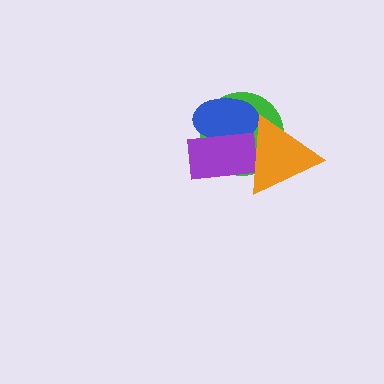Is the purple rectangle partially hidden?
Yes, it is partially covered by another shape.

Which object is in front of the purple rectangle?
The orange triangle is in front of the purple rectangle.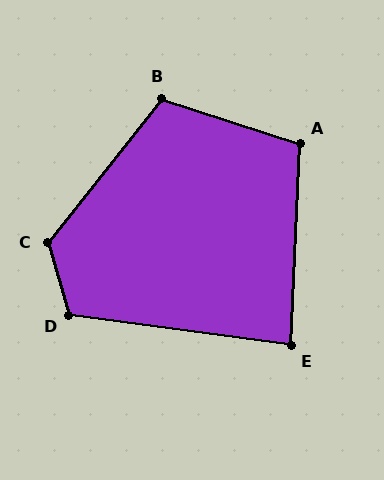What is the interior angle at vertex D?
Approximately 114 degrees (obtuse).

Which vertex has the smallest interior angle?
E, at approximately 85 degrees.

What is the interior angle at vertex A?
Approximately 106 degrees (obtuse).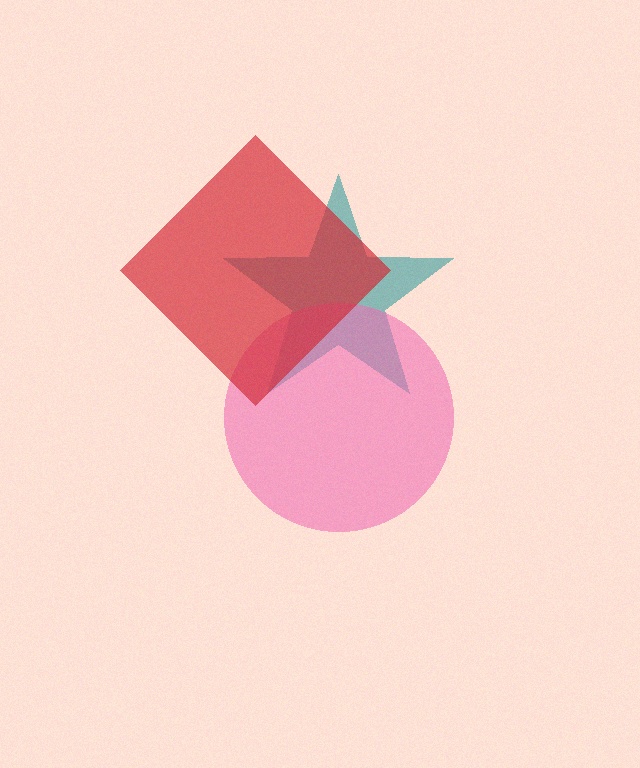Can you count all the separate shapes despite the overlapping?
Yes, there are 3 separate shapes.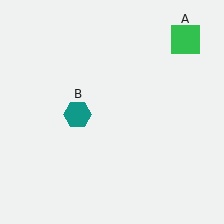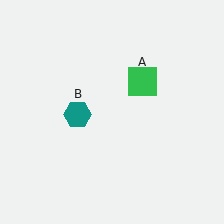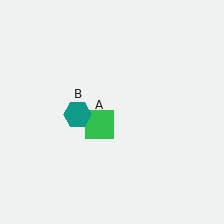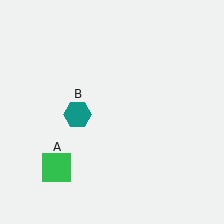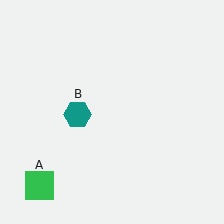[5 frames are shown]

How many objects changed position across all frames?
1 object changed position: green square (object A).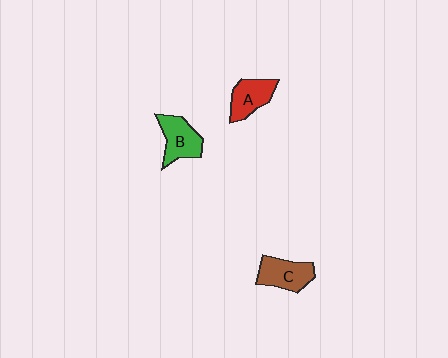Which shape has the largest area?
Shape C (brown).